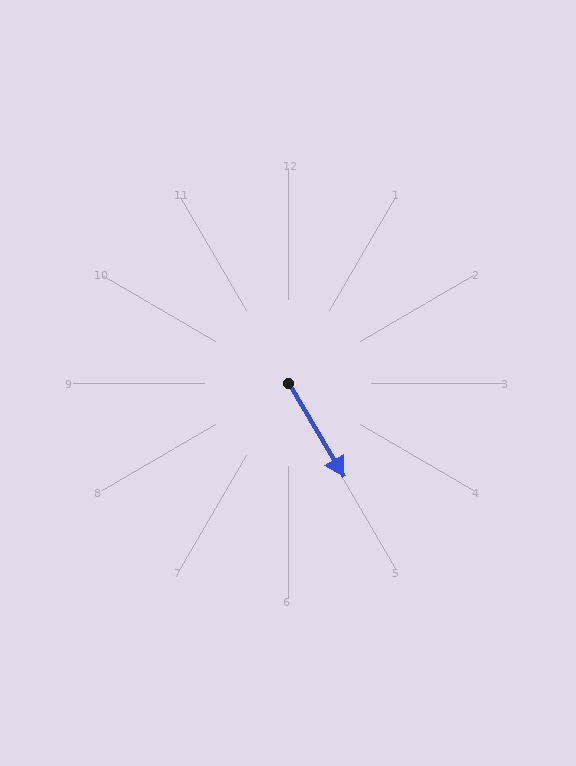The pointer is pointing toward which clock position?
Roughly 5 o'clock.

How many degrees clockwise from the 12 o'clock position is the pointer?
Approximately 149 degrees.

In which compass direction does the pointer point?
Southeast.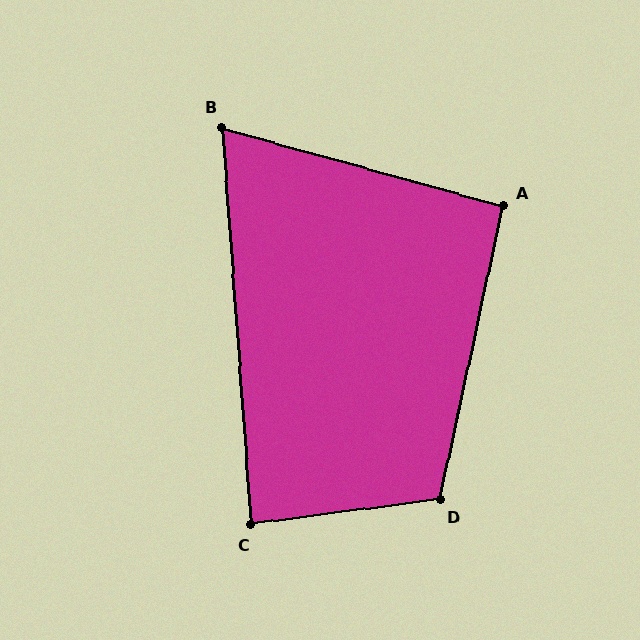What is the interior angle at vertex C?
Approximately 87 degrees (approximately right).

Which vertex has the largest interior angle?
D, at approximately 110 degrees.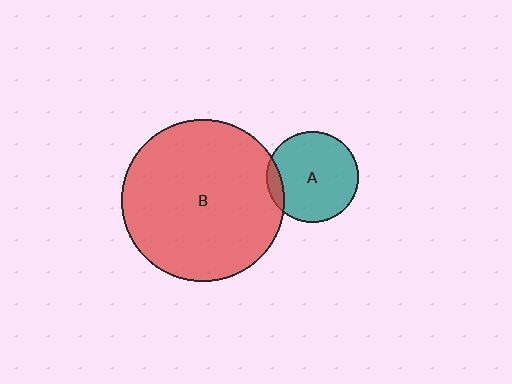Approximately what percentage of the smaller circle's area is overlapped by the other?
Approximately 10%.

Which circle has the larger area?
Circle B (red).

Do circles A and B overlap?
Yes.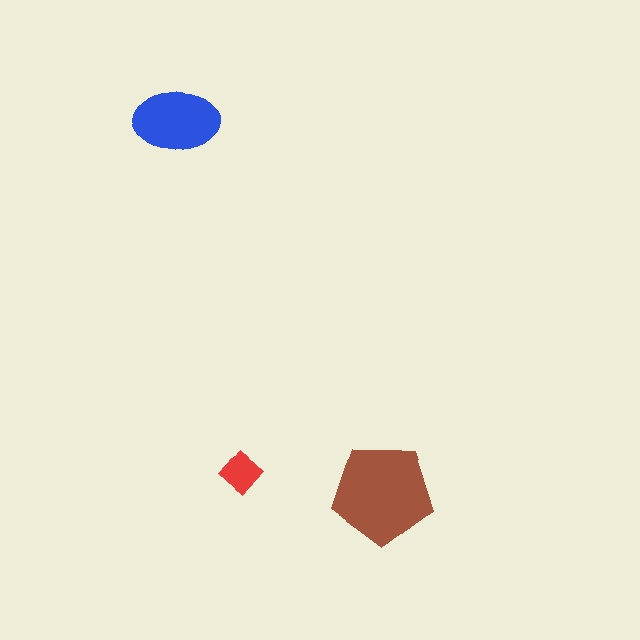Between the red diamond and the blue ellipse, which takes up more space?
The blue ellipse.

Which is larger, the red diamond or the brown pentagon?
The brown pentagon.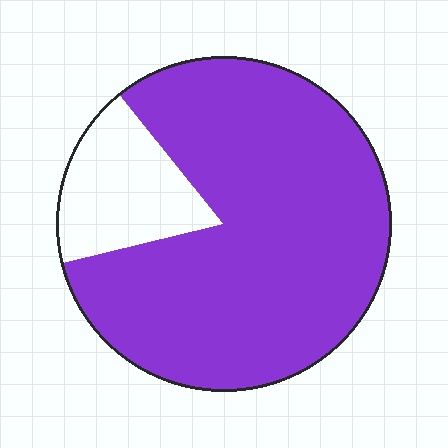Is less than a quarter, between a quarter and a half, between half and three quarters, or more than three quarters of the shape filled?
More than three quarters.